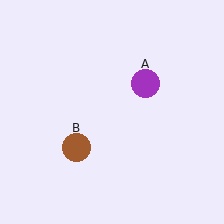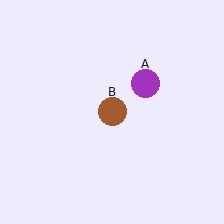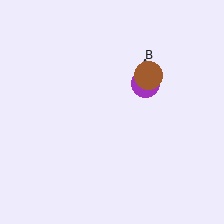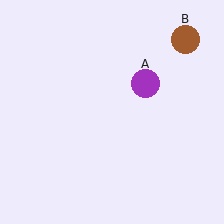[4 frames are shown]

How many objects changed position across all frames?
1 object changed position: brown circle (object B).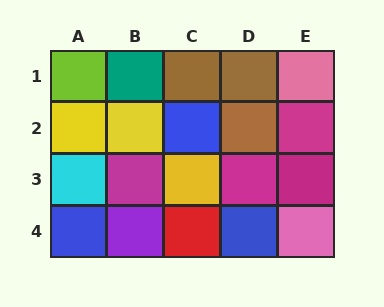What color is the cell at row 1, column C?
Brown.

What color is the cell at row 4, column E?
Pink.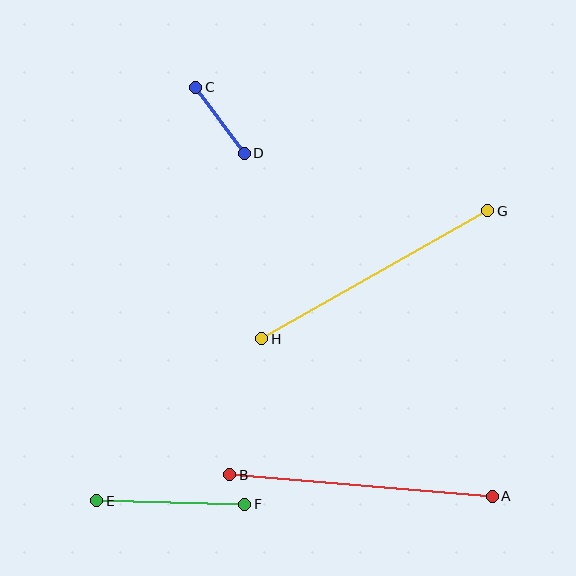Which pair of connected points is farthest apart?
Points A and B are farthest apart.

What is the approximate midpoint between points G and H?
The midpoint is at approximately (375, 275) pixels.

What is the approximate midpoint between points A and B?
The midpoint is at approximately (361, 486) pixels.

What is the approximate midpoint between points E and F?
The midpoint is at approximately (171, 502) pixels.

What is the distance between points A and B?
The distance is approximately 263 pixels.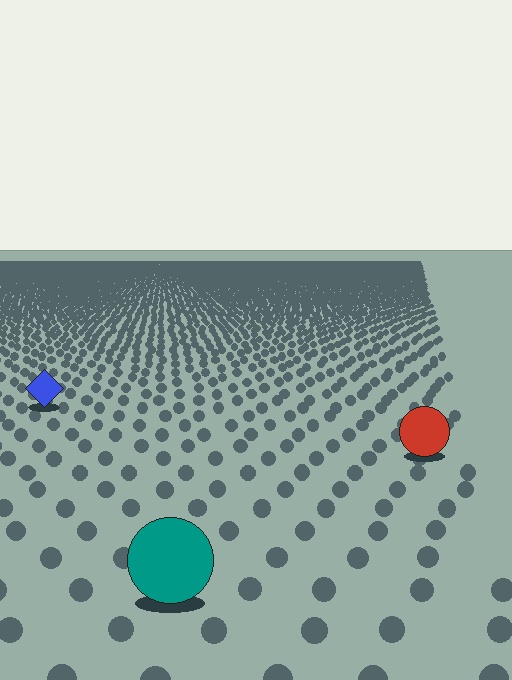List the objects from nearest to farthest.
From nearest to farthest: the teal circle, the red circle, the blue diamond.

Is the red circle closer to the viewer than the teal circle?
No. The teal circle is closer — you can tell from the texture gradient: the ground texture is coarser near it.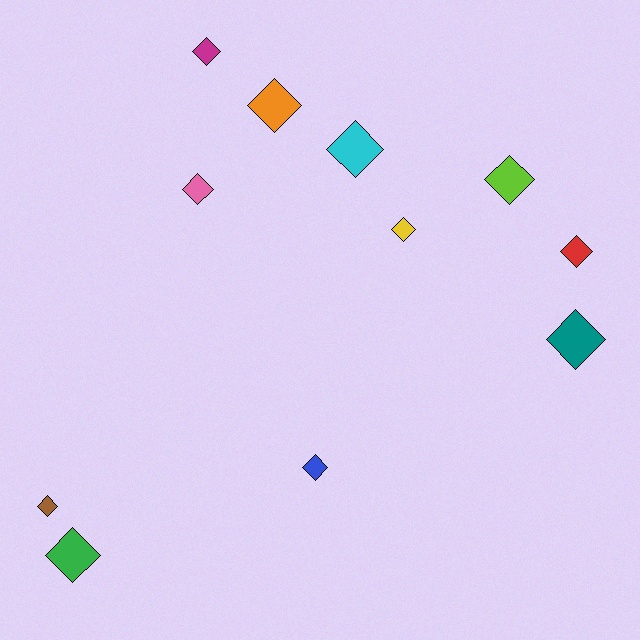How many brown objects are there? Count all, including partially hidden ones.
There is 1 brown object.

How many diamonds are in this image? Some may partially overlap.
There are 11 diamonds.